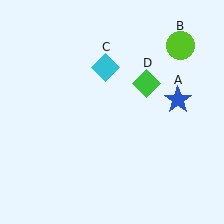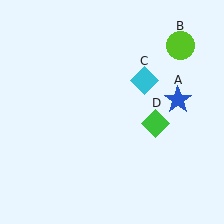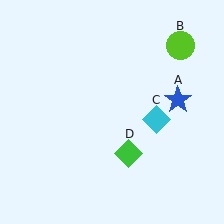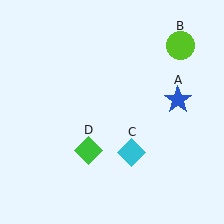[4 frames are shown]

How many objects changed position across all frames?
2 objects changed position: cyan diamond (object C), green diamond (object D).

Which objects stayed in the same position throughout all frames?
Blue star (object A) and lime circle (object B) remained stationary.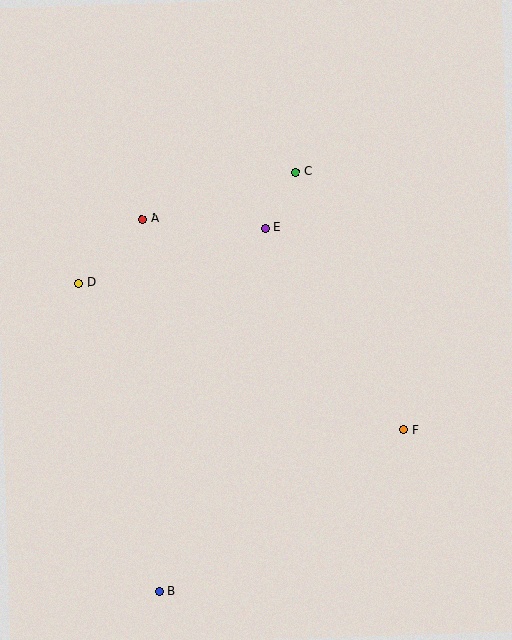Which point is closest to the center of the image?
Point E at (265, 228) is closest to the center.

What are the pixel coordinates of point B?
Point B is at (159, 592).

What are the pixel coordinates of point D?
Point D is at (78, 283).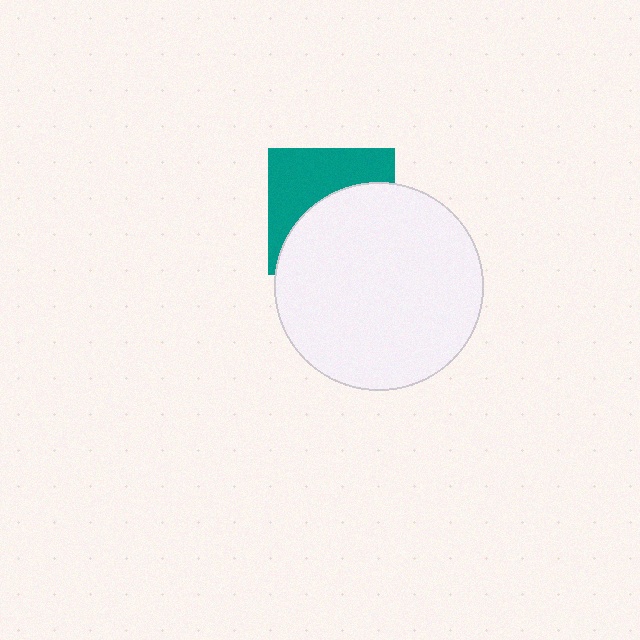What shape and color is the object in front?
The object in front is a white circle.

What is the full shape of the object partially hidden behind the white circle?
The partially hidden object is a teal square.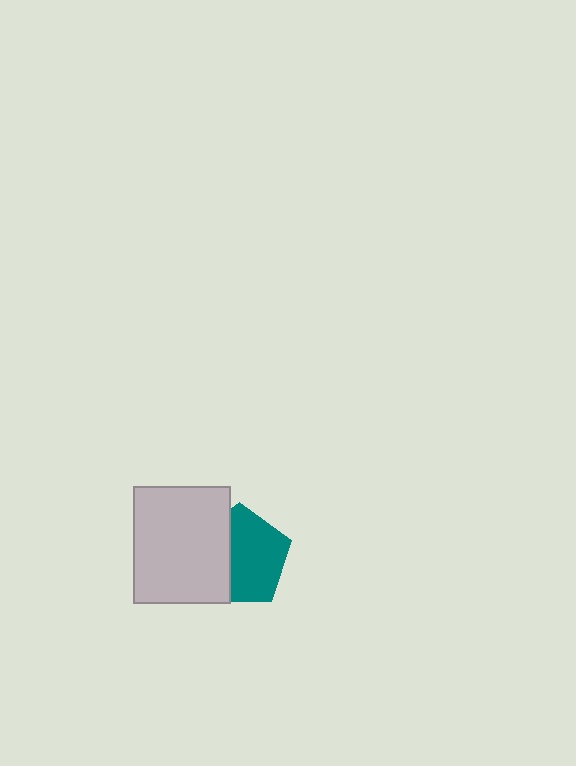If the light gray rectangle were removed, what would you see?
You would see the complete teal pentagon.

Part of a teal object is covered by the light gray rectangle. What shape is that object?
It is a pentagon.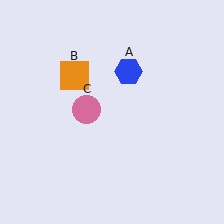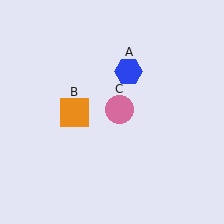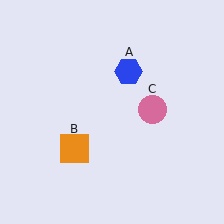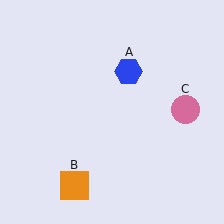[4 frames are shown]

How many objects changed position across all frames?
2 objects changed position: orange square (object B), pink circle (object C).